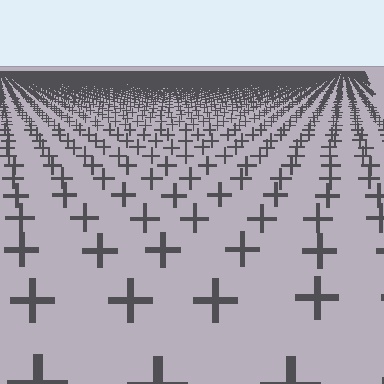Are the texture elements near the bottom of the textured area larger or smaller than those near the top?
Larger. Near the bottom, elements are closer to the viewer and appear at a bigger on-screen size.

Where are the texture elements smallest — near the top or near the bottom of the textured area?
Near the top.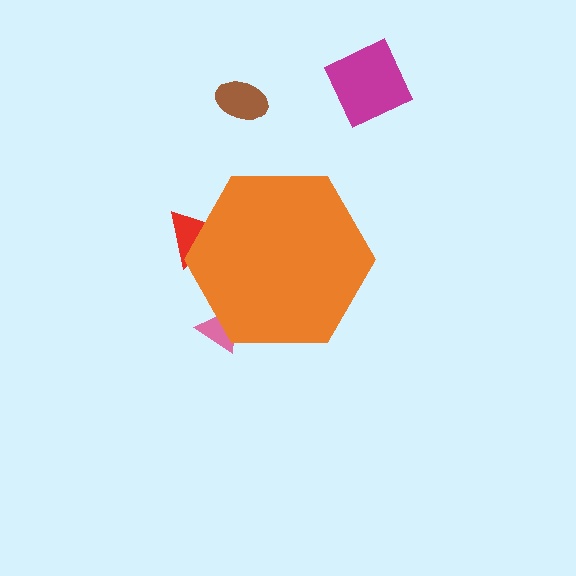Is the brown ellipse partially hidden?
No, the brown ellipse is fully visible.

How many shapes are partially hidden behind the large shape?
2 shapes are partially hidden.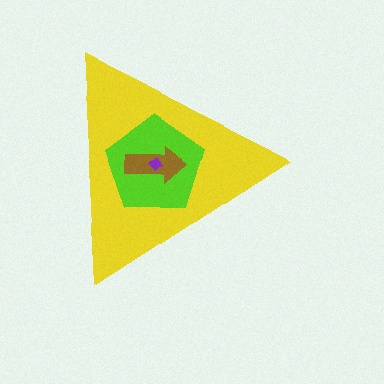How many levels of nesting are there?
4.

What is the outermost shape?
The yellow triangle.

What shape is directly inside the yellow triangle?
The lime pentagon.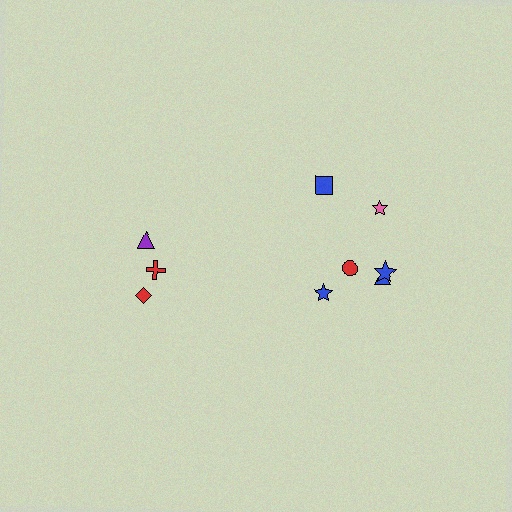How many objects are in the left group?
There are 3 objects.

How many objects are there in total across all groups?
There are 9 objects.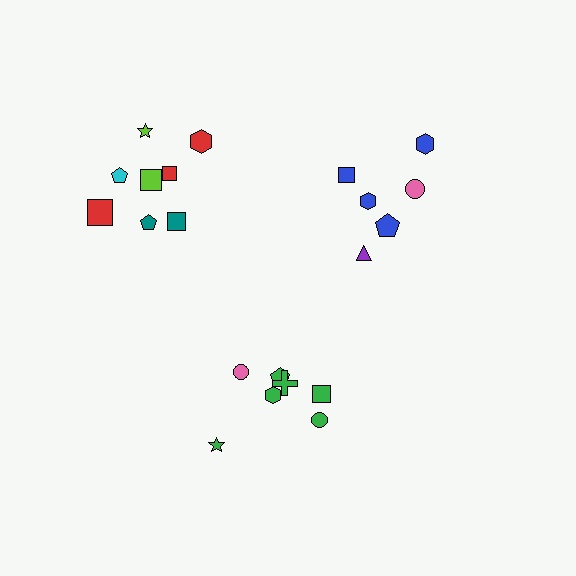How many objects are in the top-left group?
There are 8 objects.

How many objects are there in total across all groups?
There are 21 objects.